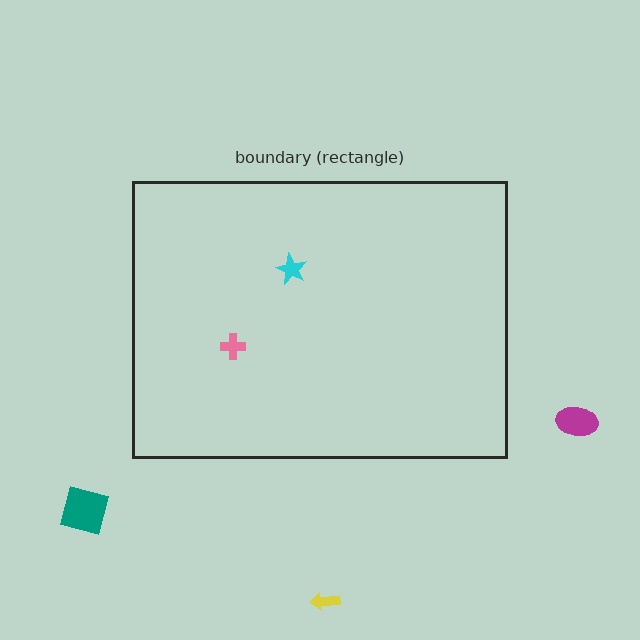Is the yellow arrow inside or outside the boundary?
Outside.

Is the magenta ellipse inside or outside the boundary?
Outside.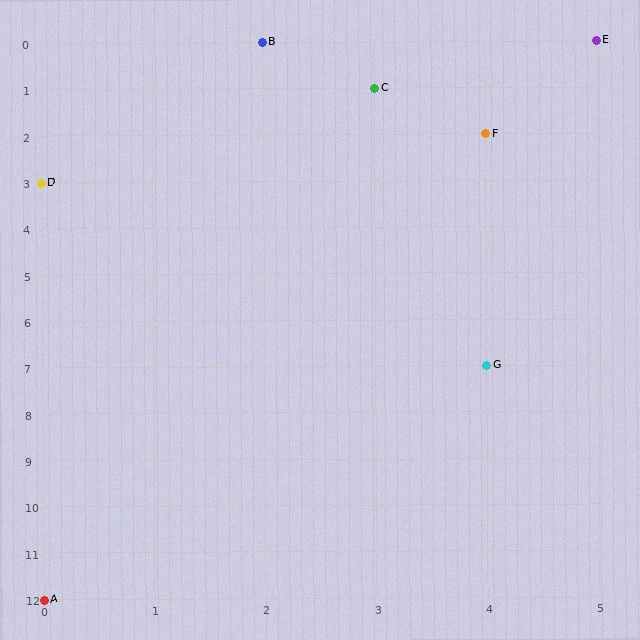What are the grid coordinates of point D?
Point D is at grid coordinates (0, 3).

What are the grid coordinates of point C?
Point C is at grid coordinates (3, 1).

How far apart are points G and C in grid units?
Points G and C are 1 column and 6 rows apart (about 6.1 grid units diagonally).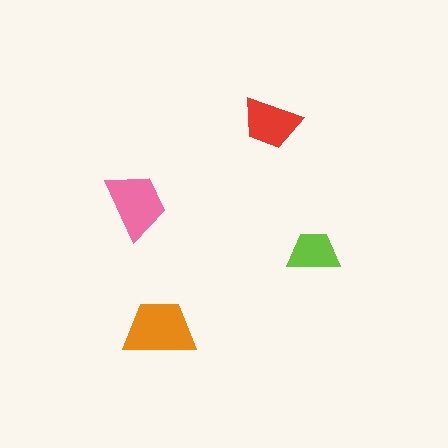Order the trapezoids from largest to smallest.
the orange one, the pink one, the red one, the lime one.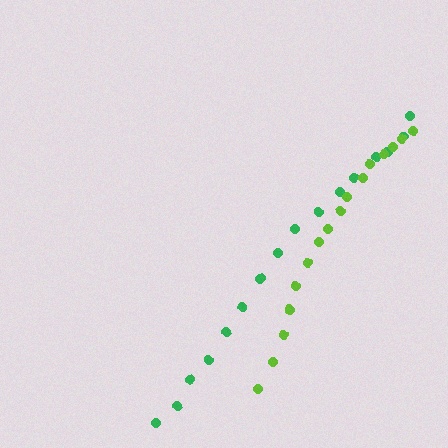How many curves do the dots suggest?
There are 2 distinct paths.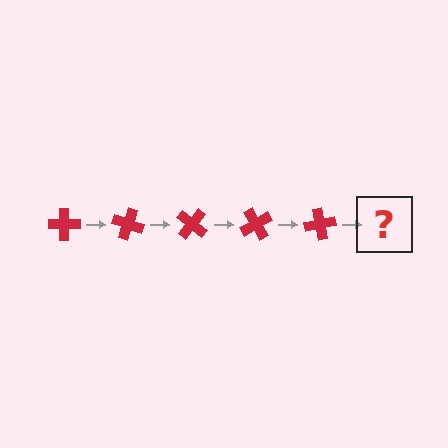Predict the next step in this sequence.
The next step is a red cross rotated 100 degrees.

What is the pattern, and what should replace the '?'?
The pattern is that the cross rotates 20 degrees each step. The '?' should be a red cross rotated 100 degrees.